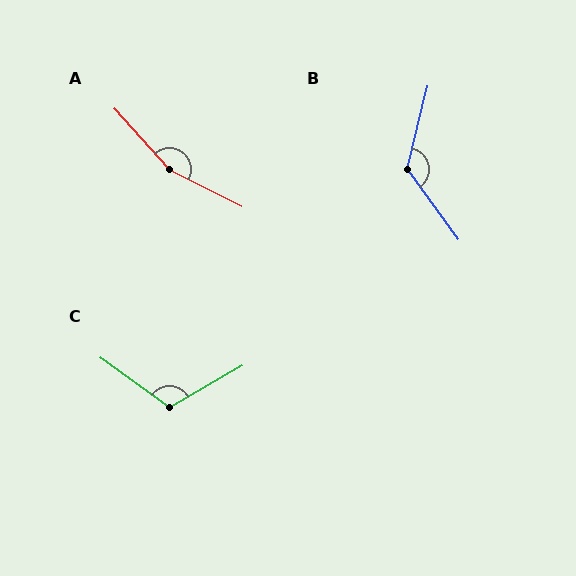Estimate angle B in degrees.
Approximately 130 degrees.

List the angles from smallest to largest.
C (114°), B (130°), A (159°).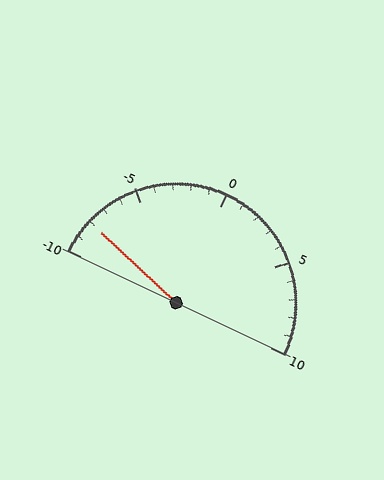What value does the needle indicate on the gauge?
The needle indicates approximately -8.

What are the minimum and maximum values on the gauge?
The gauge ranges from -10 to 10.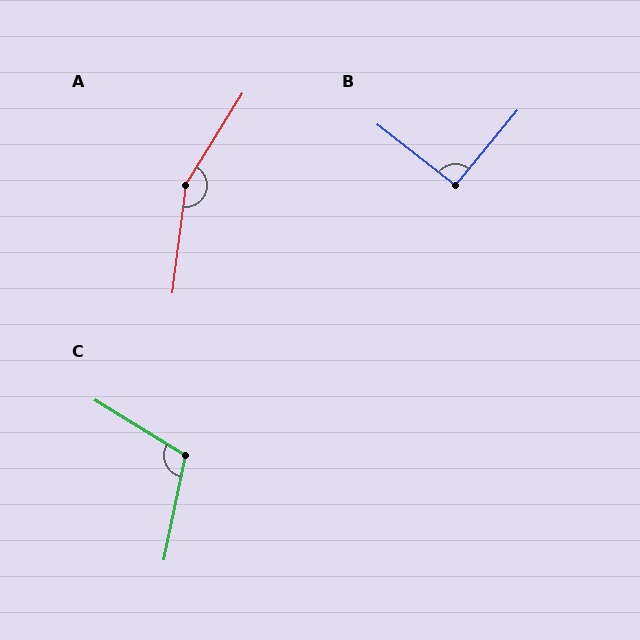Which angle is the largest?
A, at approximately 155 degrees.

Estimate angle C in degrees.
Approximately 110 degrees.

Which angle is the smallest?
B, at approximately 92 degrees.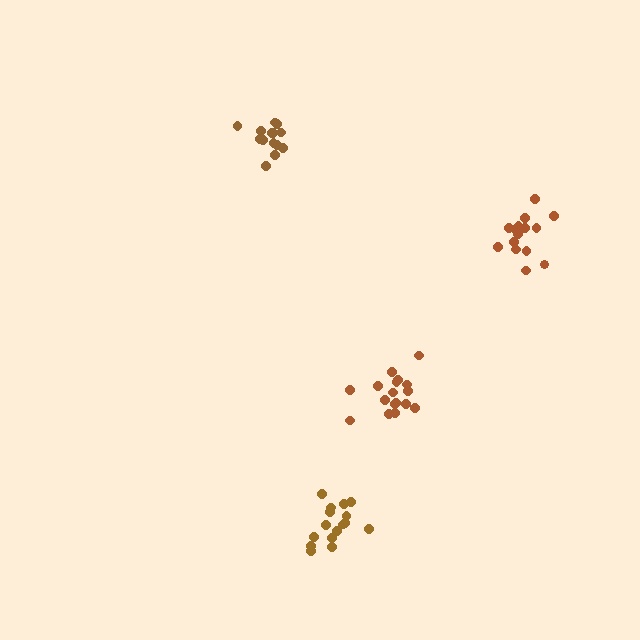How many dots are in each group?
Group 1: 15 dots, Group 2: 17 dots, Group 3: 16 dots, Group 4: 16 dots (64 total).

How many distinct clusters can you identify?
There are 4 distinct clusters.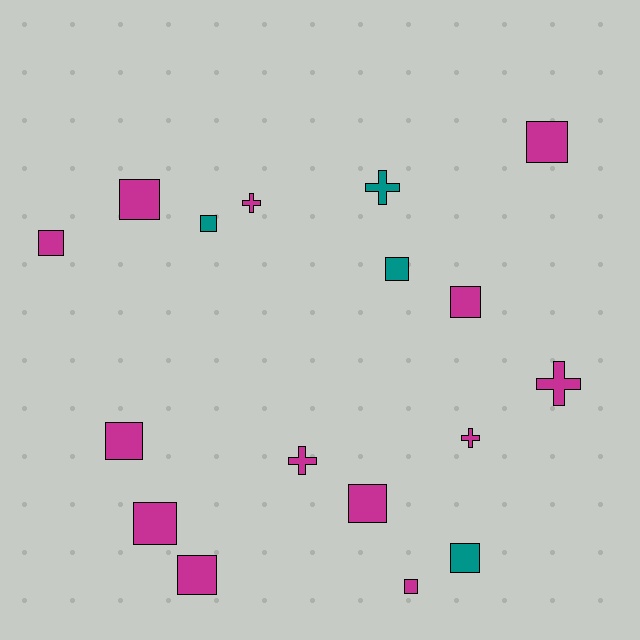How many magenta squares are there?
There are 9 magenta squares.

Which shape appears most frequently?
Square, with 12 objects.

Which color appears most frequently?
Magenta, with 13 objects.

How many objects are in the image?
There are 17 objects.